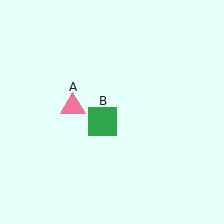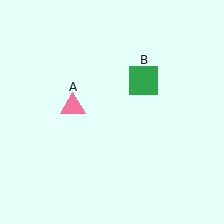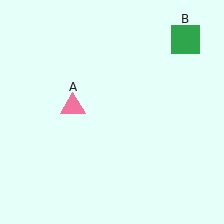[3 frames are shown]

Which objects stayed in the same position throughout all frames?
Pink triangle (object A) remained stationary.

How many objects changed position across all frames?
1 object changed position: green square (object B).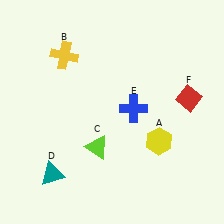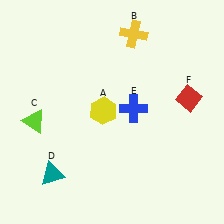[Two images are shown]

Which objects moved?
The objects that moved are: the yellow hexagon (A), the yellow cross (B), the lime triangle (C).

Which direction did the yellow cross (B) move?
The yellow cross (B) moved right.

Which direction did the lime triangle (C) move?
The lime triangle (C) moved left.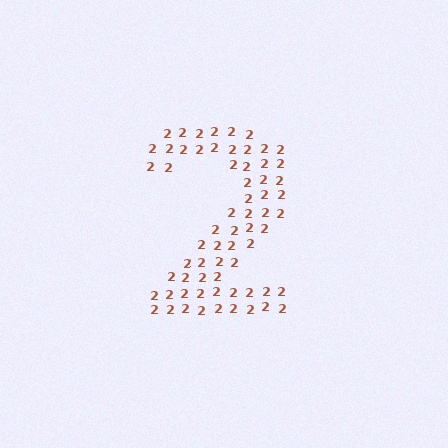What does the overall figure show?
The overall figure shows the digit 2.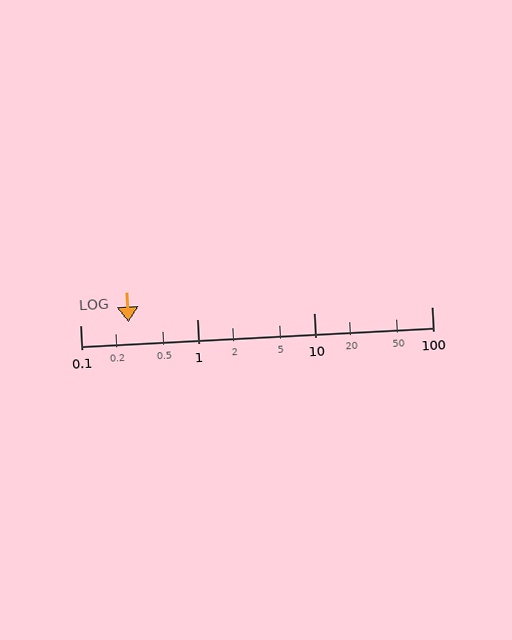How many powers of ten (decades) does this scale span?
The scale spans 3 decades, from 0.1 to 100.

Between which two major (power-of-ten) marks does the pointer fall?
The pointer is between 0.1 and 1.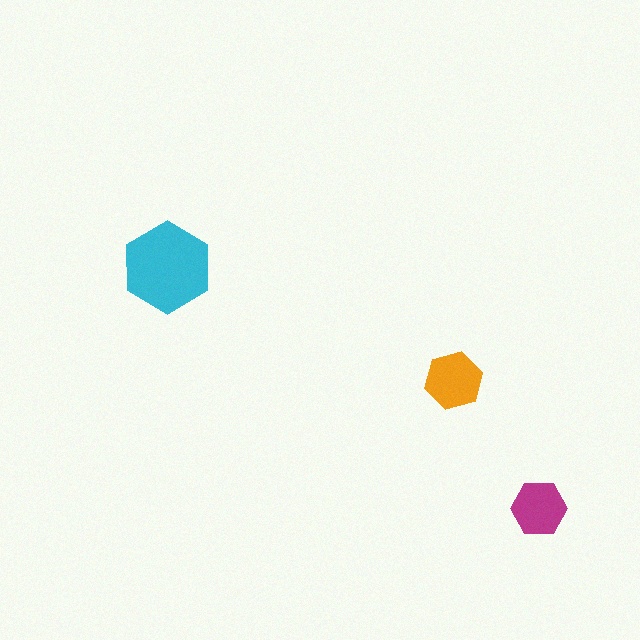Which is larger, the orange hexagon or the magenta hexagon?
The orange one.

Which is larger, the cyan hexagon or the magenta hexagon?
The cyan one.